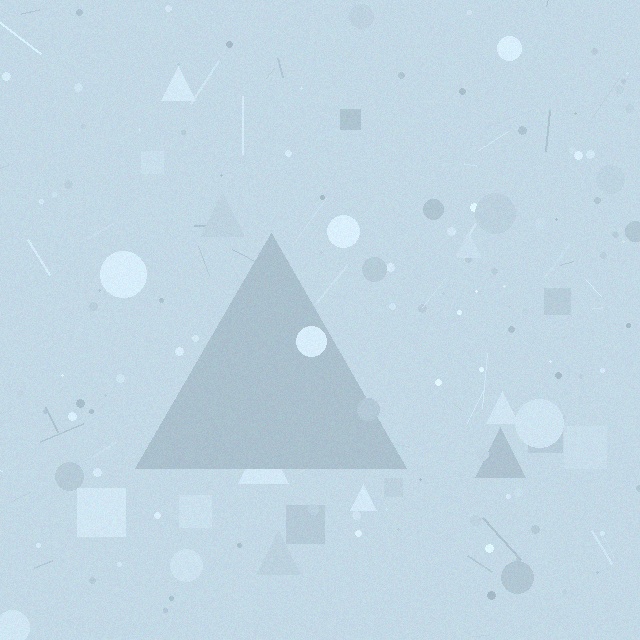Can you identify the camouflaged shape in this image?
The camouflaged shape is a triangle.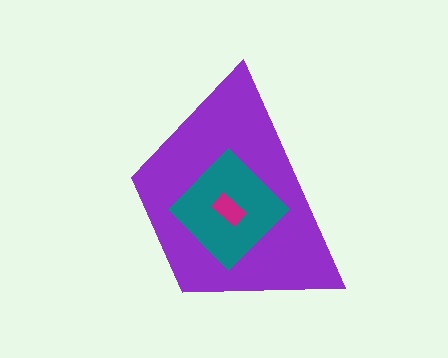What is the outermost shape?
The purple trapezoid.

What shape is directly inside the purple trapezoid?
The teal diamond.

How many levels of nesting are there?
3.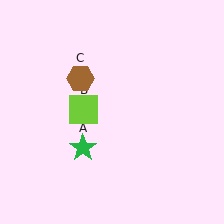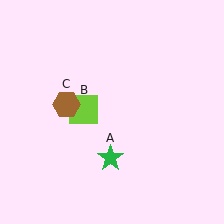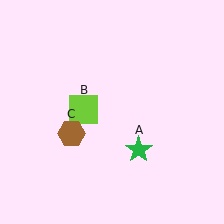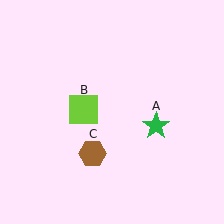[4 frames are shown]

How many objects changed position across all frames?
2 objects changed position: green star (object A), brown hexagon (object C).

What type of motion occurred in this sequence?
The green star (object A), brown hexagon (object C) rotated counterclockwise around the center of the scene.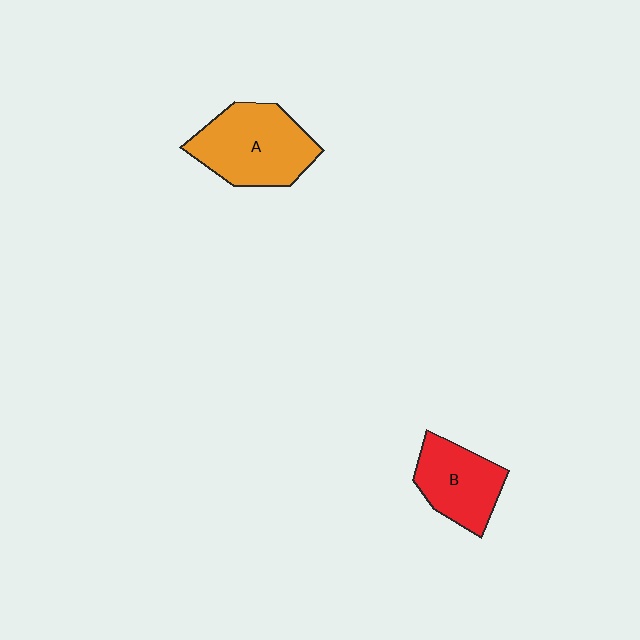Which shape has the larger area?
Shape A (orange).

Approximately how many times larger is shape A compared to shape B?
Approximately 1.4 times.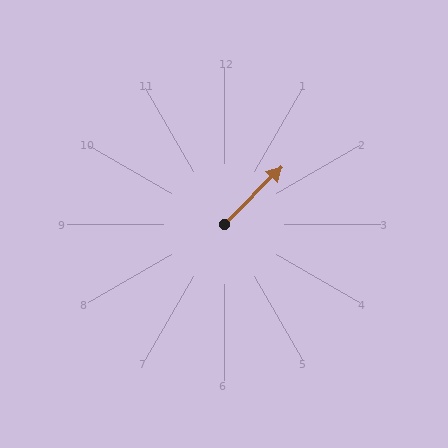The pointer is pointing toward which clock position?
Roughly 2 o'clock.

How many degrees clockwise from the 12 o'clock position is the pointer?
Approximately 45 degrees.